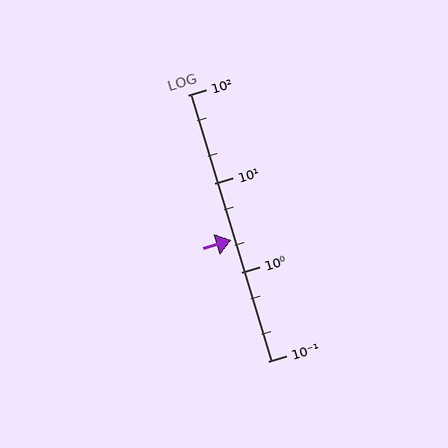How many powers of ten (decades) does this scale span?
The scale spans 3 decades, from 0.1 to 100.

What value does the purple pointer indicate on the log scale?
The pointer indicates approximately 2.3.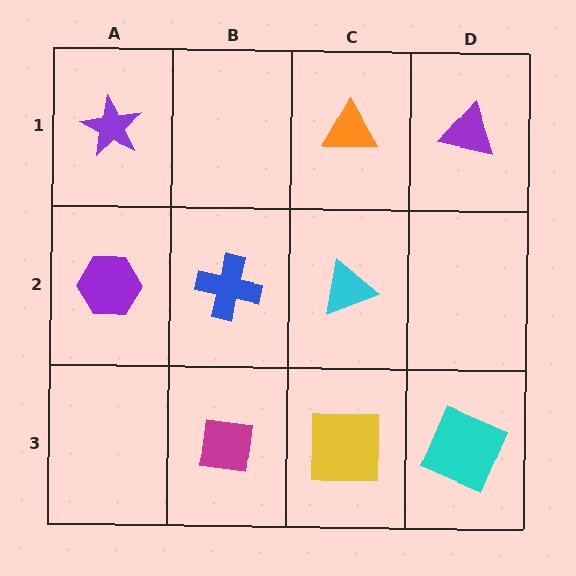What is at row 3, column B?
A magenta square.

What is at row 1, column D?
A purple triangle.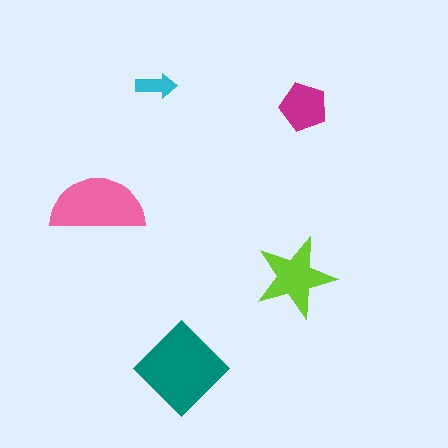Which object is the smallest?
The cyan arrow.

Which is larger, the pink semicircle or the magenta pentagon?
The pink semicircle.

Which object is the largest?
The teal diamond.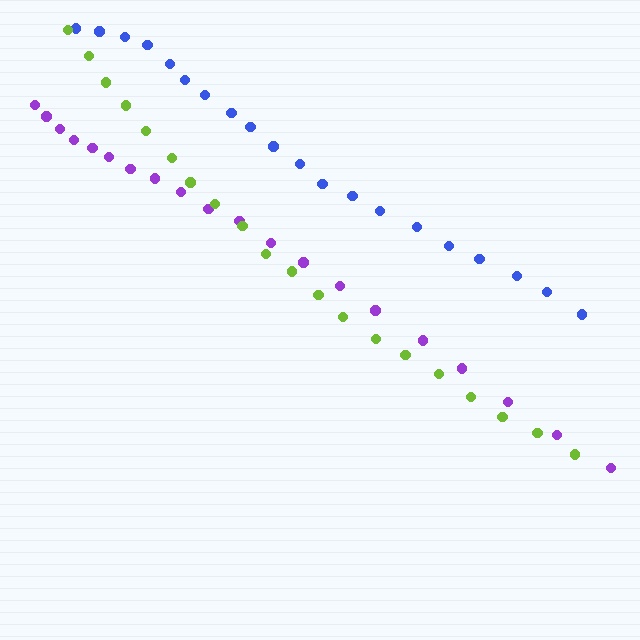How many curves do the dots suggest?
There are 3 distinct paths.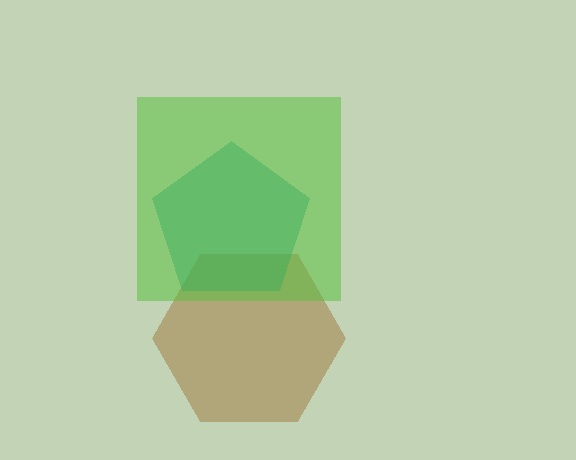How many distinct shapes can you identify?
There are 3 distinct shapes: a brown hexagon, a teal pentagon, a lime square.